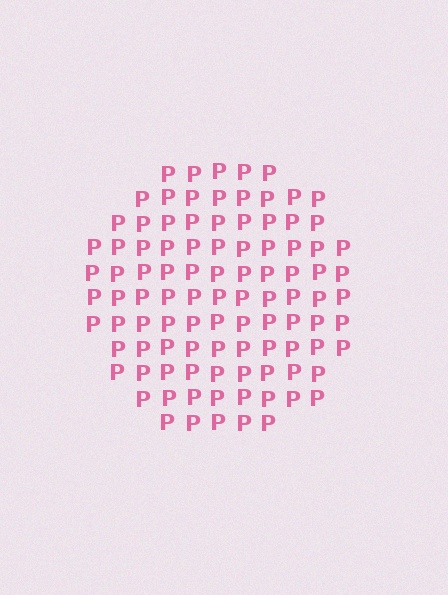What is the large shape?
The large shape is a circle.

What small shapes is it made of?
It is made of small letter P's.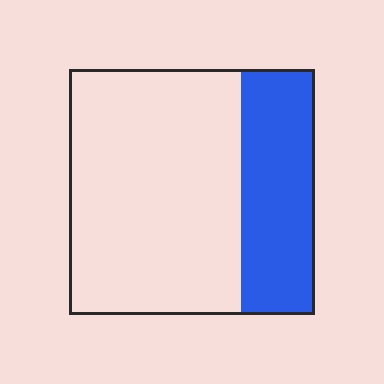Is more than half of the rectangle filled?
No.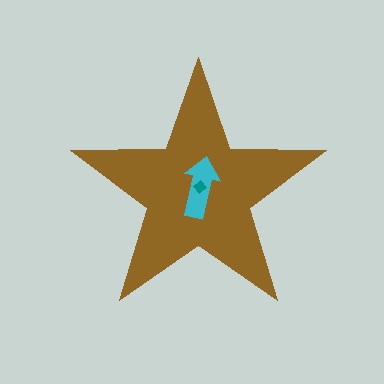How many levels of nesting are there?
3.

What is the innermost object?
The teal diamond.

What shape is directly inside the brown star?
The cyan arrow.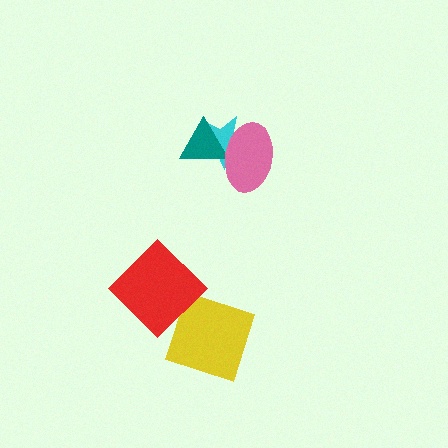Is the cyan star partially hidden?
Yes, it is partially covered by another shape.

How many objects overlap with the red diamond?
1 object overlaps with the red diamond.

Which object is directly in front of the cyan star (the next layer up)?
The teal triangle is directly in front of the cyan star.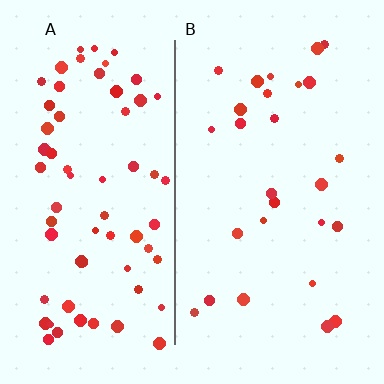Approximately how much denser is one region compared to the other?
Approximately 2.5× — region A over region B.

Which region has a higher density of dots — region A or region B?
A (the left).